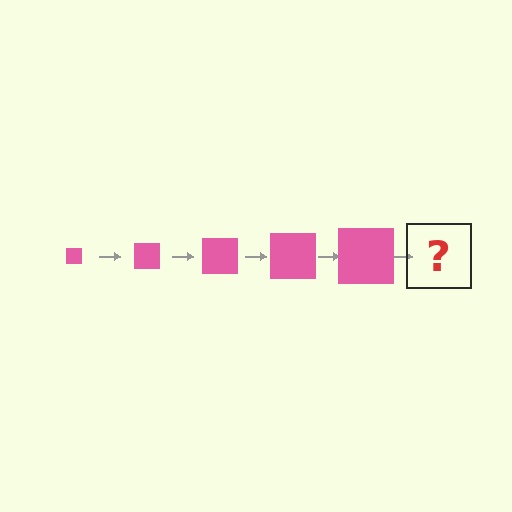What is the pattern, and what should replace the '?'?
The pattern is that the square gets progressively larger each step. The '?' should be a pink square, larger than the previous one.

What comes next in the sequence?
The next element should be a pink square, larger than the previous one.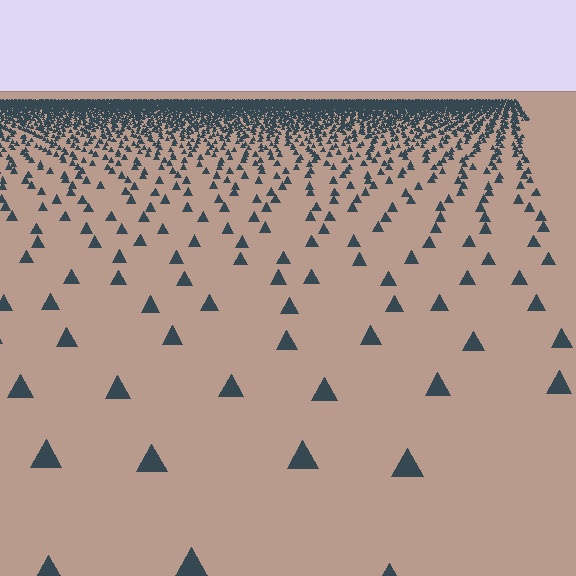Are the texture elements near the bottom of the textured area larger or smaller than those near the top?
Larger. Near the bottom, elements are closer to the viewer and appear at a bigger on-screen size.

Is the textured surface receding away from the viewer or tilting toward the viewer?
The surface is receding away from the viewer. Texture elements get smaller and denser toward the top.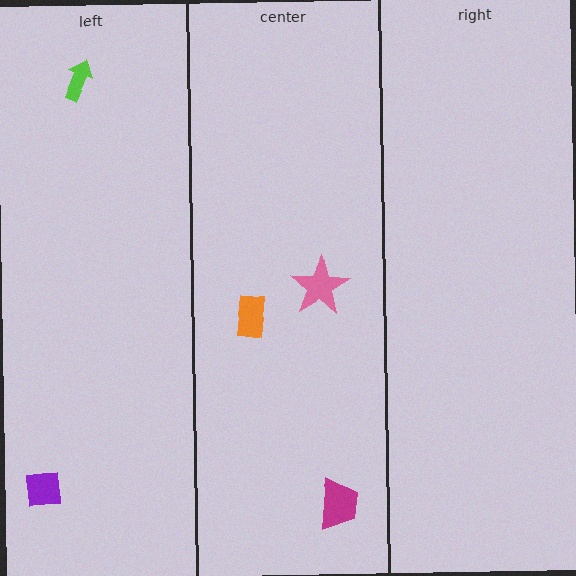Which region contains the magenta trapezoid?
The center region.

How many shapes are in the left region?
2.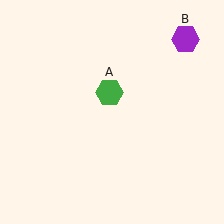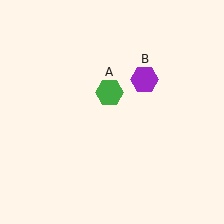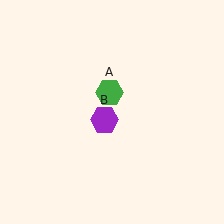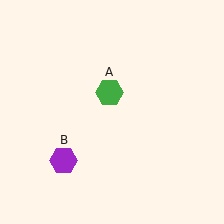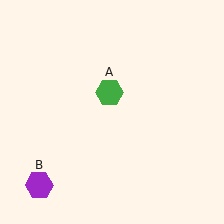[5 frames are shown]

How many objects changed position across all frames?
1 object changed position: purple hexagon (object B).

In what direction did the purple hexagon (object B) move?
The purple hexagon (object B) moved down and to the left.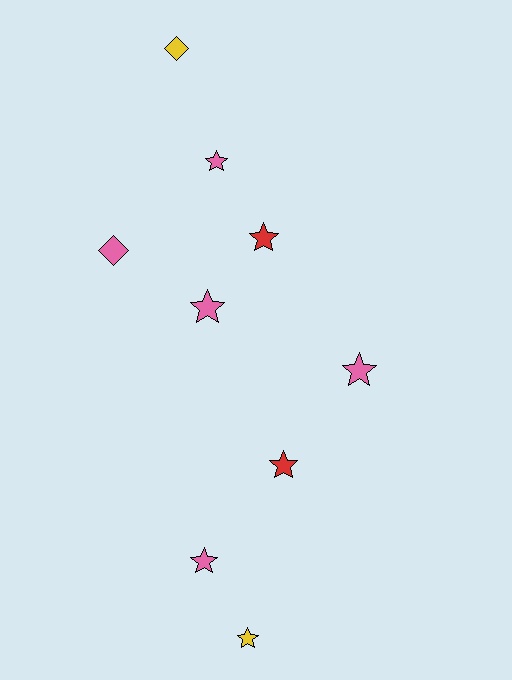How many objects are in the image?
There are 9 objects.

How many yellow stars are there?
There is 1 yellow star.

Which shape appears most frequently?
Star, with 7 objects.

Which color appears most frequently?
Pink, with 5 objects.